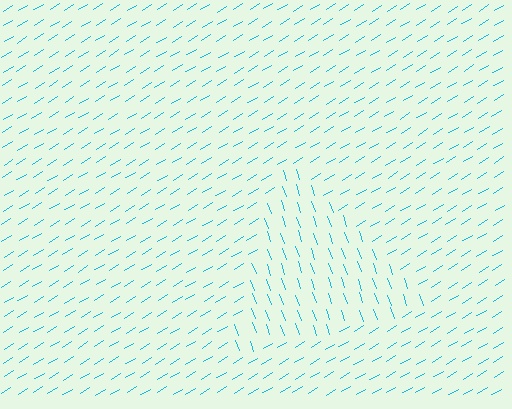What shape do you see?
I see a triangle.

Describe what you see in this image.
The image is filled with small cyan line segments. A triangle region in the image has lines oriented differently from the surrounding lines, creating a visible texture boundary.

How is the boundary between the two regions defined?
The boundary is defined purely by a change in line orientation (approximately 78 degrees difference). All lines are the same color and thickness.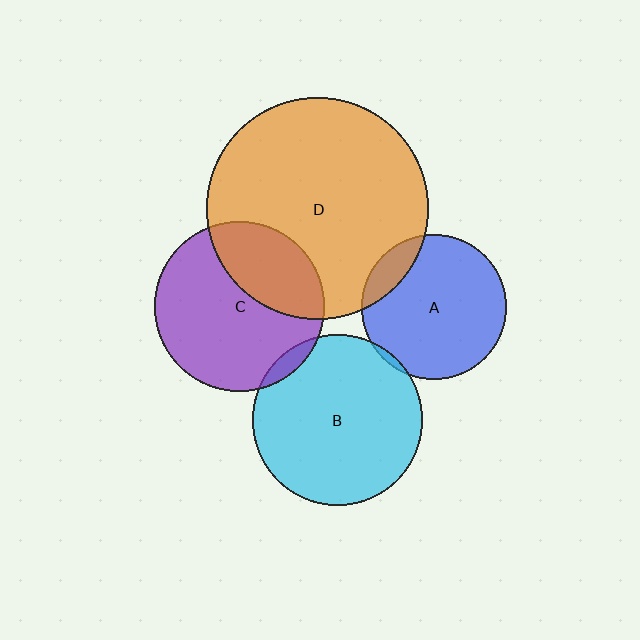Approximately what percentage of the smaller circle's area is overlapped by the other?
Approximately 30%.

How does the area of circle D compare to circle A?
Approximately 2.3 times.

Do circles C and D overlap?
Yes.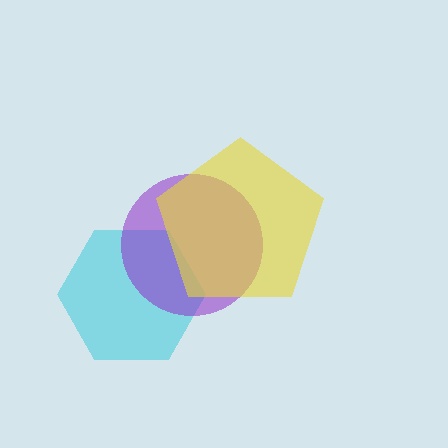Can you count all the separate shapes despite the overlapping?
Yes, there are 3 separate shapes.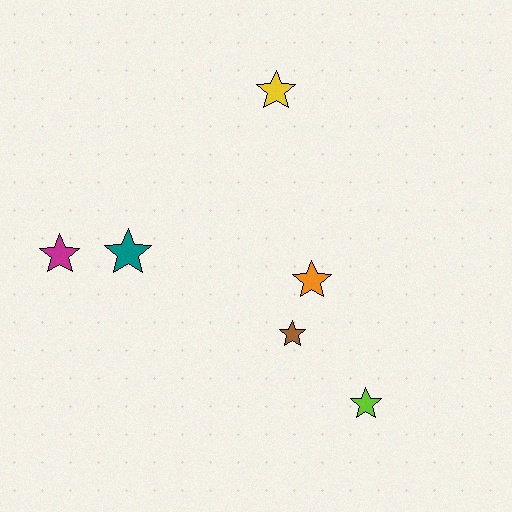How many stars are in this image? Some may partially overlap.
There are 6 stars.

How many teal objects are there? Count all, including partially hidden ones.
There is 1 teal object.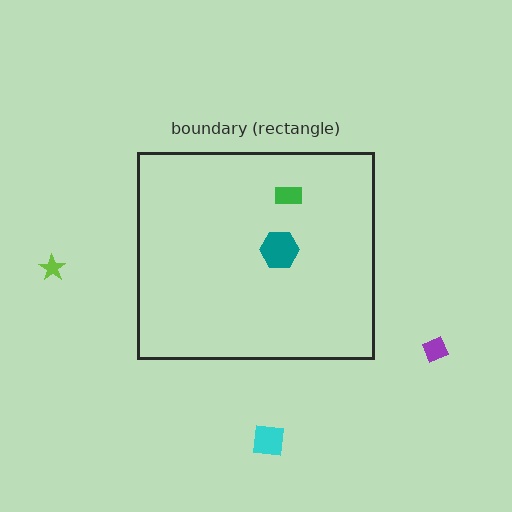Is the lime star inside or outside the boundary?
Outside.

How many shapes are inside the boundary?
2 inside, 3 outside.